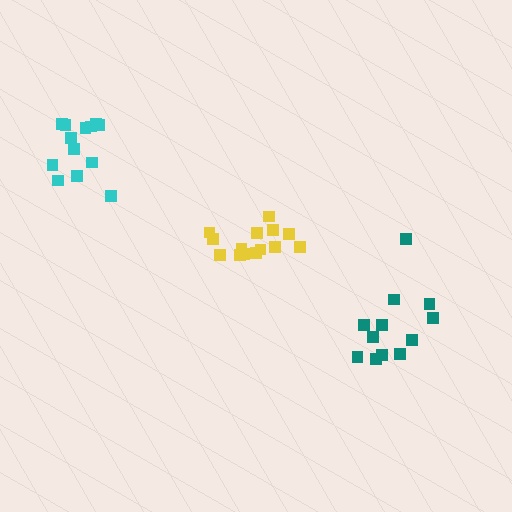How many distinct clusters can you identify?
There are 3 distinct clusters.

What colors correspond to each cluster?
The clusters are colored: yellow, cyan, teal.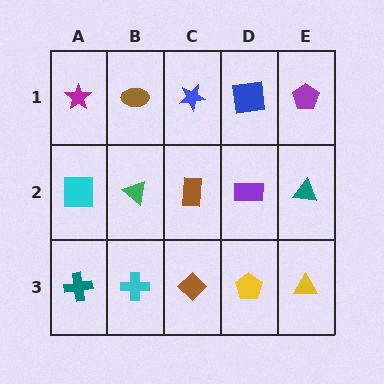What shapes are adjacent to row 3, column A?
A cyan square (row 2, column A), a cyan cross (row 3, column B).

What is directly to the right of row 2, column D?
A teal triangle.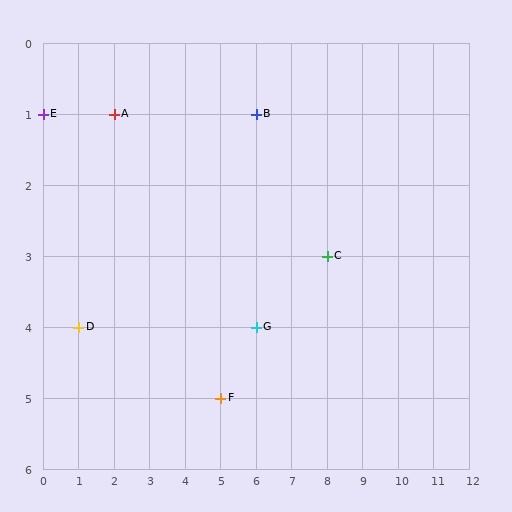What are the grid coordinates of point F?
Point F is at grid coordinates (5, 5).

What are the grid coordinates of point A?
Point A is at grid coordinates (2, 1).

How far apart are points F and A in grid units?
Points F and A are 3 columns and 4 rows apart (about 5.0 grid units diagonally).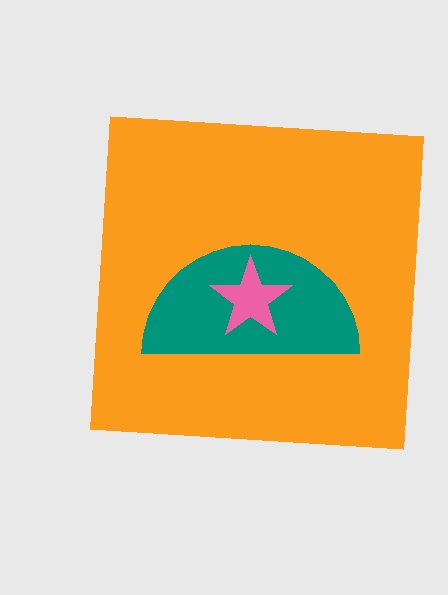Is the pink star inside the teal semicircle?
Yes.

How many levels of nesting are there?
3.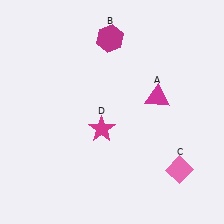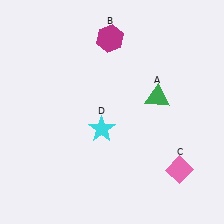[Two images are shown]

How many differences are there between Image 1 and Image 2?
There are 2 differences between the two images.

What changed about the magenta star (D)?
In Image 1, D is magenta. In Image 2, it changed to cyan.